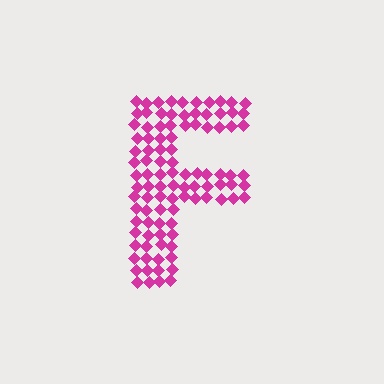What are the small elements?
The small elements are diamonds.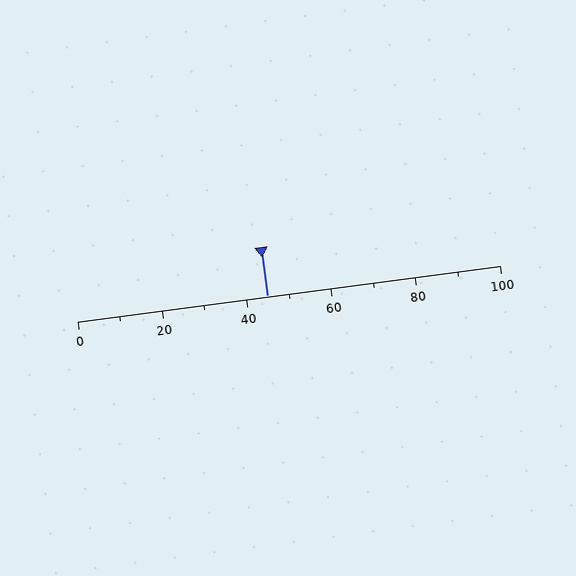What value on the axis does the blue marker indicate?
The marker indicates approximately 45.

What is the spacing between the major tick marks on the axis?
The major ticks are spaced 20 apart.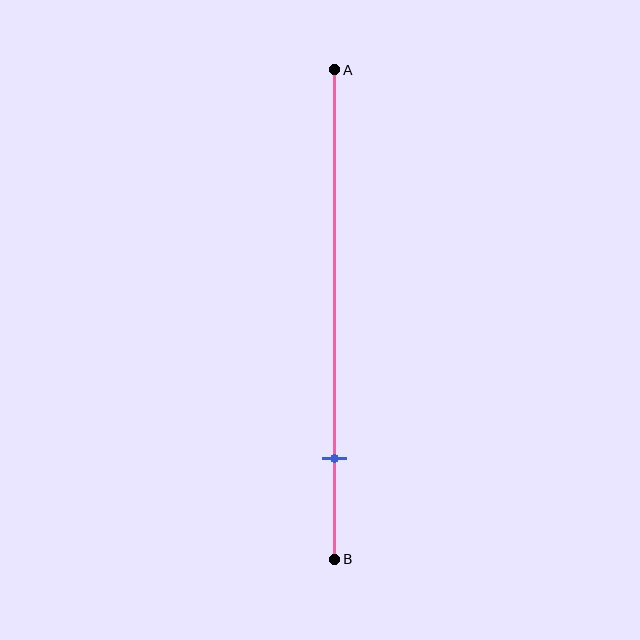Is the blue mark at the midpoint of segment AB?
No, the mark is at about 80% from A, not at the 50% midpoint.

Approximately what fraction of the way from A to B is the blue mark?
The blue mark is approximately 80% of the way from A to B.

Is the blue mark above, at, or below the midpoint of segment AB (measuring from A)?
The blue mark is below the midpoint of segment AB.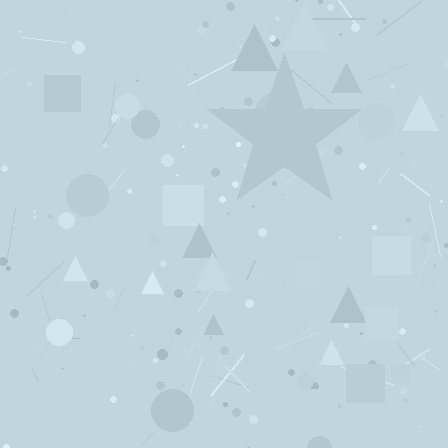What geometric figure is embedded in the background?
A star is embedded in the background.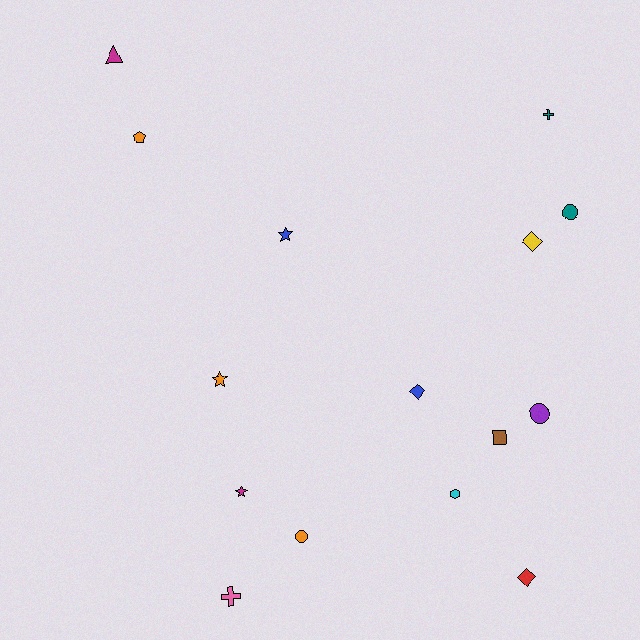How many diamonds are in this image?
There are 3 diamonds.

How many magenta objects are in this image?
There are 2 magenta objects.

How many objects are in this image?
There are 15 objects.